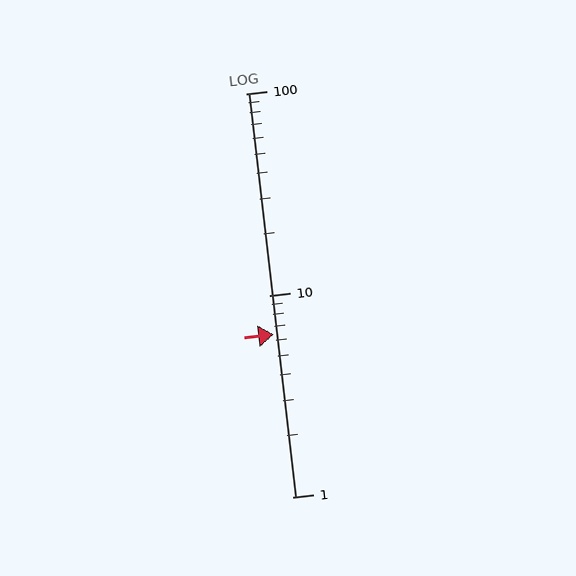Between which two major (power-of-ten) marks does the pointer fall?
The pointer is between 1 and 10.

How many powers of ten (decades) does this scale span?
The scale spans 2 decades, from 1 to 100.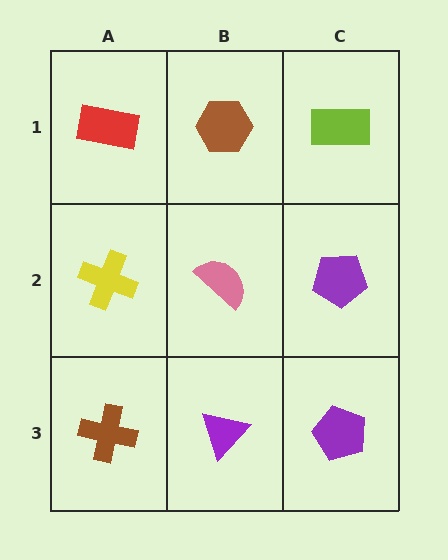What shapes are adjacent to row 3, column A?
A yellow cross (row 2, column A), a purple triangle (row 3, column B).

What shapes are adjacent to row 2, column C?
A lime rectangle (row 1, column C), a purple pentagon (row 3, column C), a pink semicircle (row 2, column B).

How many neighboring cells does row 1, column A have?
2.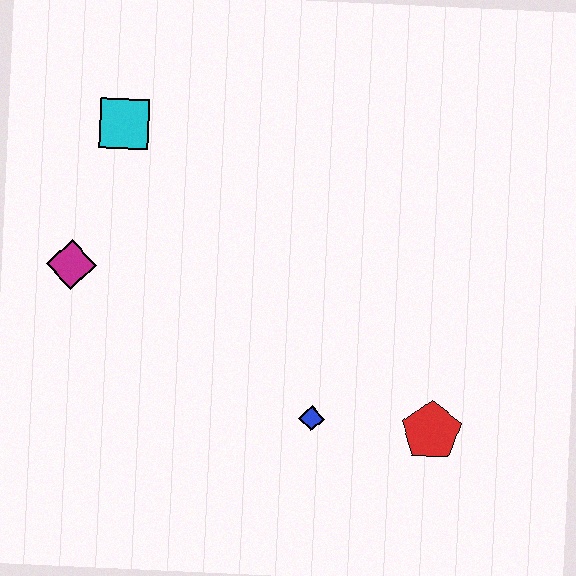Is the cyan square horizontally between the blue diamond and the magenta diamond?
Yes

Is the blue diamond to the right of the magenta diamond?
Yes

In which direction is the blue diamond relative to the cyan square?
The blue diamond is below the cyan square.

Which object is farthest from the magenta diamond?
The red pentagon is farthest from the magenta diamond.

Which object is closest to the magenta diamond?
The cyan square is closest to the magenta diamond.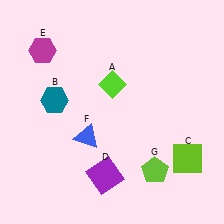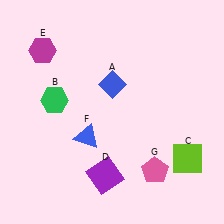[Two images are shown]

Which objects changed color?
A changed from lime to blue. B changed from teal to green. G changed from lime to pink.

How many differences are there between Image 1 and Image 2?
There are 3 differences between the two images.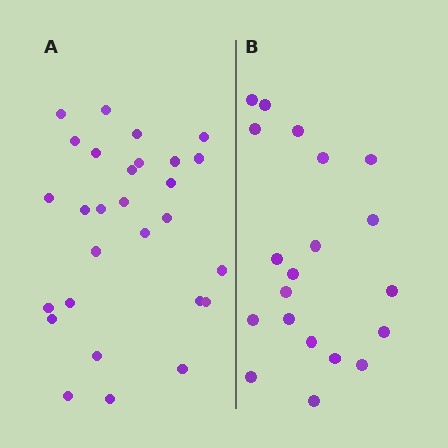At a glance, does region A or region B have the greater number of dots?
Region A (the left region) has more dots.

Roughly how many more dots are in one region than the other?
Region A has roughly 8 or so more dots than region B.